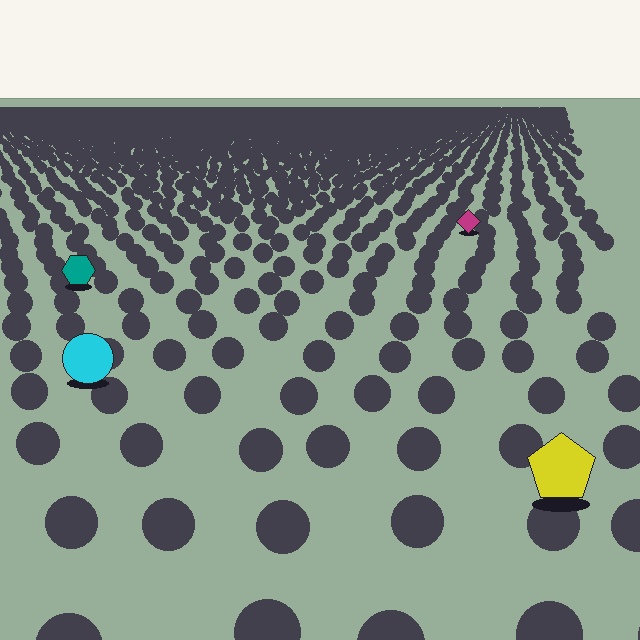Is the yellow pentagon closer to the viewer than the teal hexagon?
Yes. The yellow pentagon is closer — you can tell from the texture gradient: the ground texture is coarser near it.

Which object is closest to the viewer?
The yellow pentagon is closest. The texture marks near it are larger and more spread out.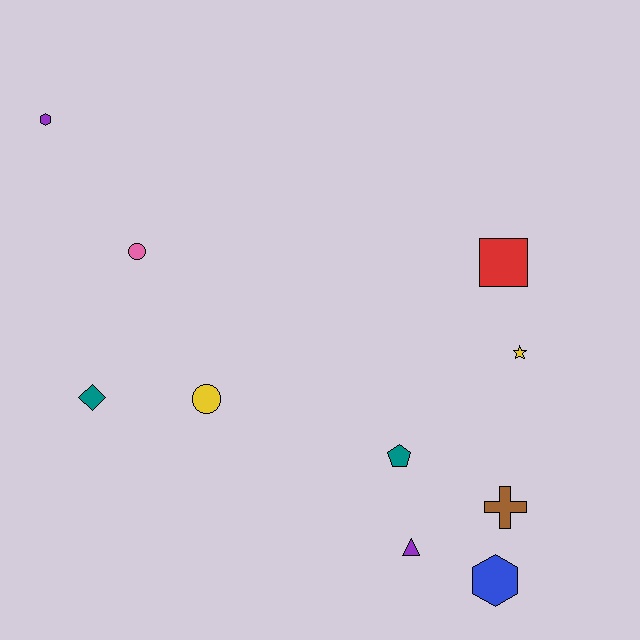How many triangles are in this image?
There is 1 triangle.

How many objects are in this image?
There are 10 objects.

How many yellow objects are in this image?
There are 2 yellow objects.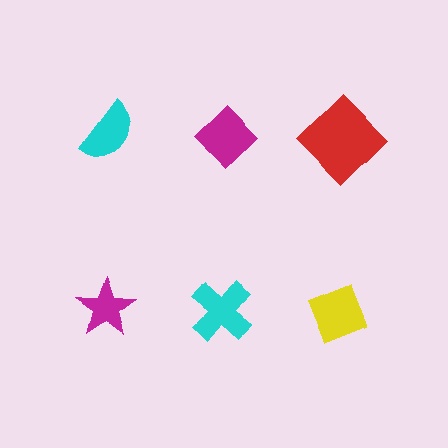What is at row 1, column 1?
A cyan semicircle.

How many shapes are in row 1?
3 shapes.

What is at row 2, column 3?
A yellow diamond.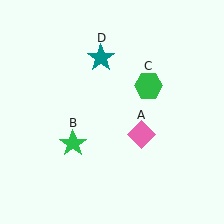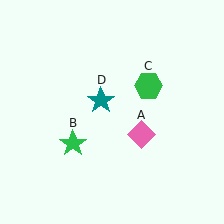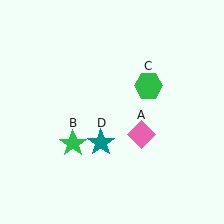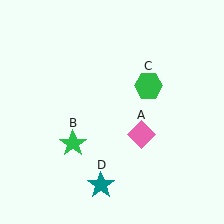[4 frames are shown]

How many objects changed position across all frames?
1 object changed position: teal star (object D).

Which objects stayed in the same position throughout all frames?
Pink diamond (object A) and green star (object B) and green hexagon (object C) remained stationary.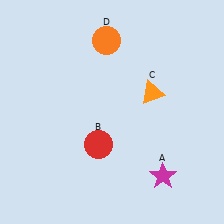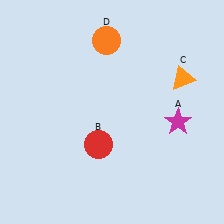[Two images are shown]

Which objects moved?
The objects that moved are: the magenta star (A), the orange triangle (C).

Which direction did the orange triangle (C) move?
The orange triangle (C) moved right.